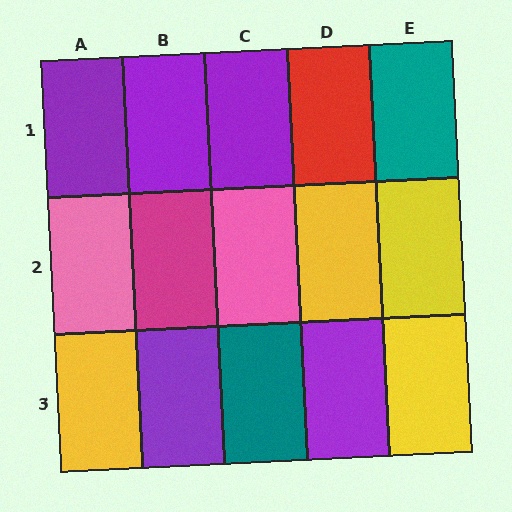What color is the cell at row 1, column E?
Teal.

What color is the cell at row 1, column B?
Purple.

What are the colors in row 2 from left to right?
Pink, magenta, pink, yellow, yellow.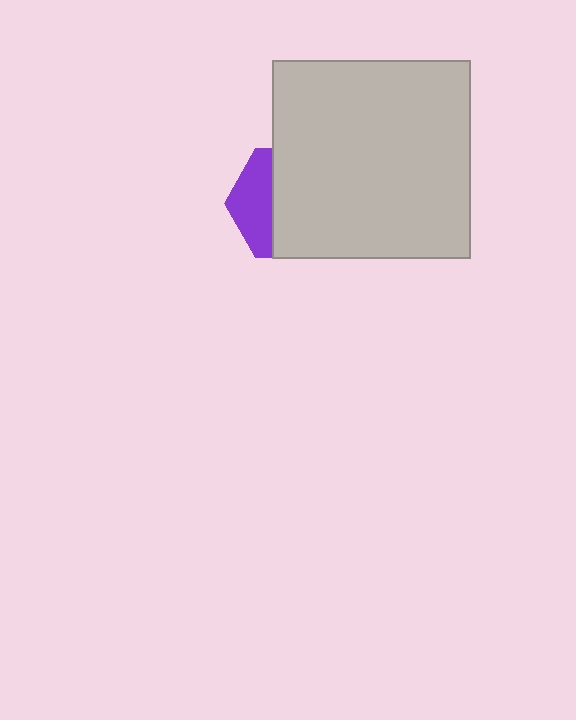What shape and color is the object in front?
The object in front is a light gray square.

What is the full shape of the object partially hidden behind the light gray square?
The partially hidden object is a purple hexagon.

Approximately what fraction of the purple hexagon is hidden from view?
Roughly 66% of the purple hexagon is hidden behind the light gray square.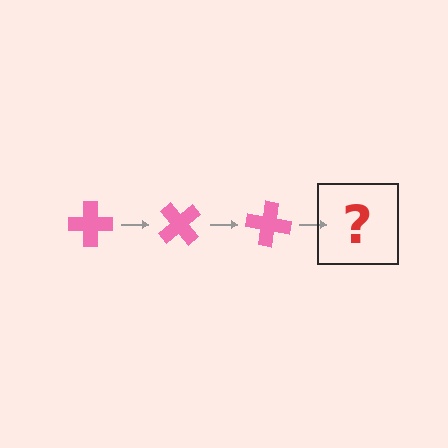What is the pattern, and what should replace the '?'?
The pattern is that the cross rotates 50 degrees each step. The '?' should be a pink cross rotated 150 degrees.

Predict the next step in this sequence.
The next step is a pink cross rotated 150 degrees.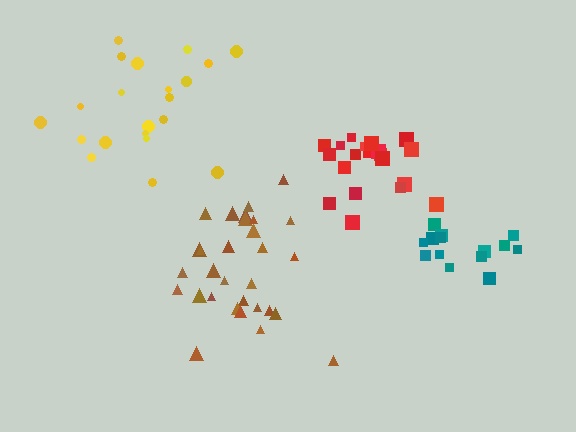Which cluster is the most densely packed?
Red.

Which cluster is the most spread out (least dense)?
Yellow.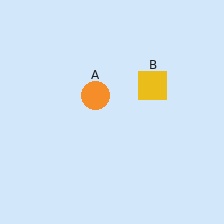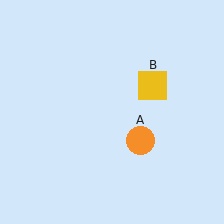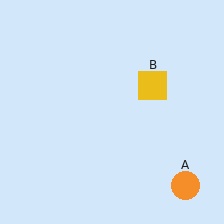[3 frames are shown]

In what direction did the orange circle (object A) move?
The orange circle (object A) moved down and to the right.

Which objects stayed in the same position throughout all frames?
Yellow square (object B) remained stationary.